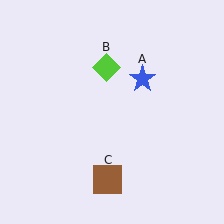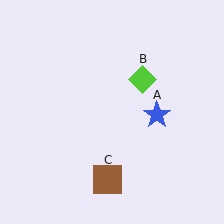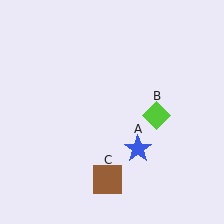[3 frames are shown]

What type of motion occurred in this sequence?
The blue star (object A), lime diamond (object B) rotated clockwise around the center of the scene.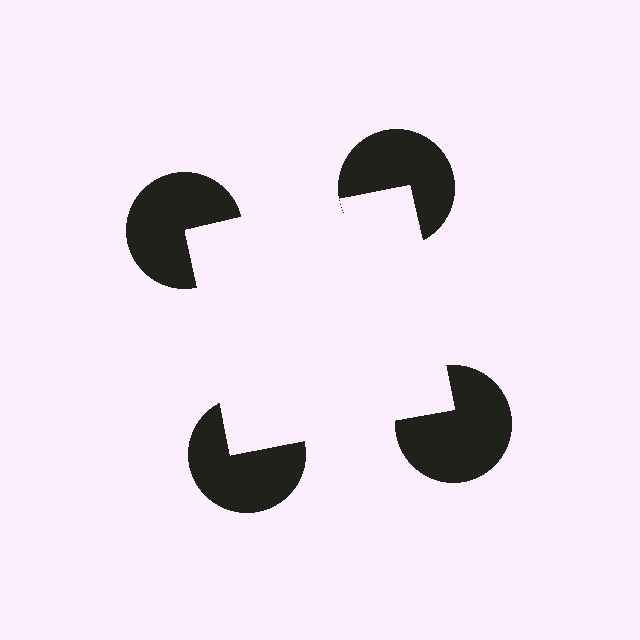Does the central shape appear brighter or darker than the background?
It typically appears slightly brighter than the background, even though no actual brightness change is drawn.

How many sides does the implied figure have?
4 sides.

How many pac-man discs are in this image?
There are 4 — one at each vertex of the illusory square.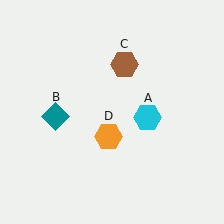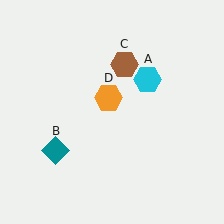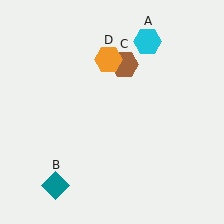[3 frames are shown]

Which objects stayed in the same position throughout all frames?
Brown hexagon (object C) remained stationary.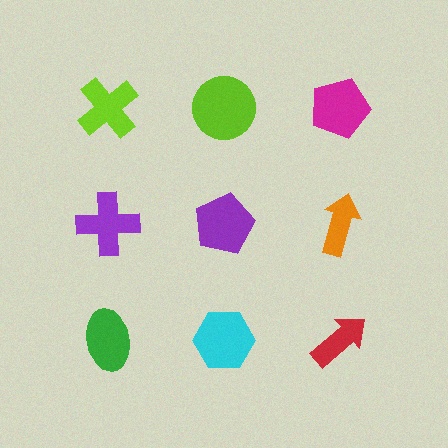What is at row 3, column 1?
A green ellipse.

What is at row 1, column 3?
A magenta pentagon.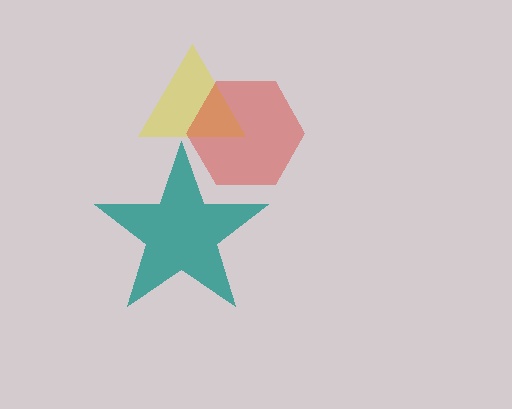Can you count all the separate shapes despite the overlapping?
Yes, there are 3 separate shapes.